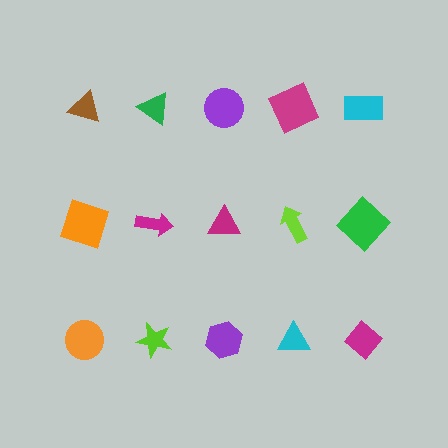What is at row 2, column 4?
A lime arrow.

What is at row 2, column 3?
A magenta triangle.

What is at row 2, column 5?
A green diamond.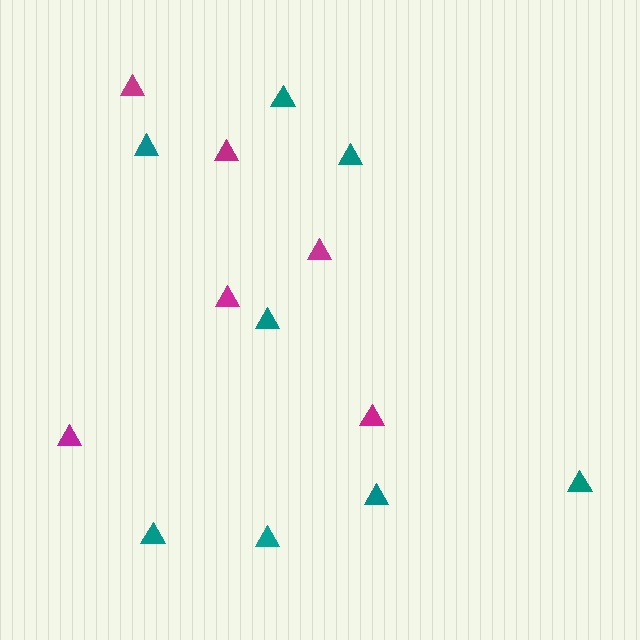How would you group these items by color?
There are 2 groups: one group of magenta triangles (6) and one group of teal triangles (8).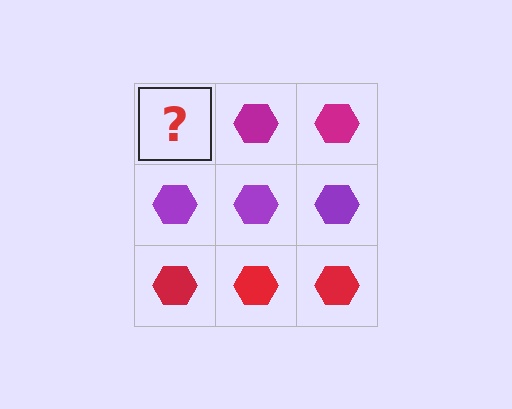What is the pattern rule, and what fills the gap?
The rule is that each row has a consistent color. The gap should be filled with a magenta hexagon.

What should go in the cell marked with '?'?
The missing cell should contain a magenta hexagon.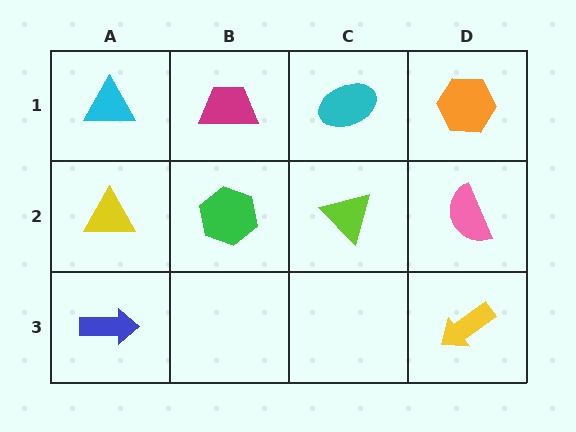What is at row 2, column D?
A pink semicircle.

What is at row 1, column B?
A magenta trapezoid.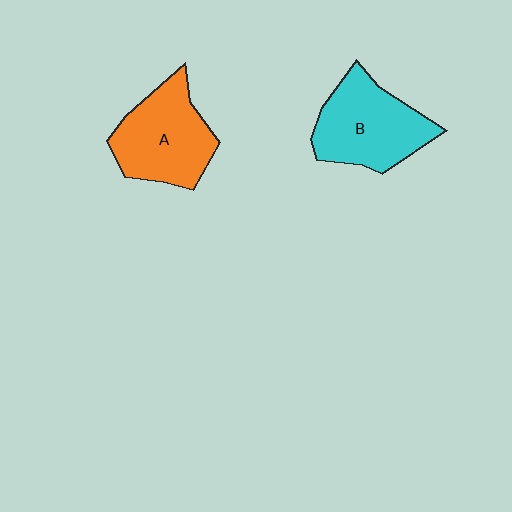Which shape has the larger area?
Shape B (cyan).